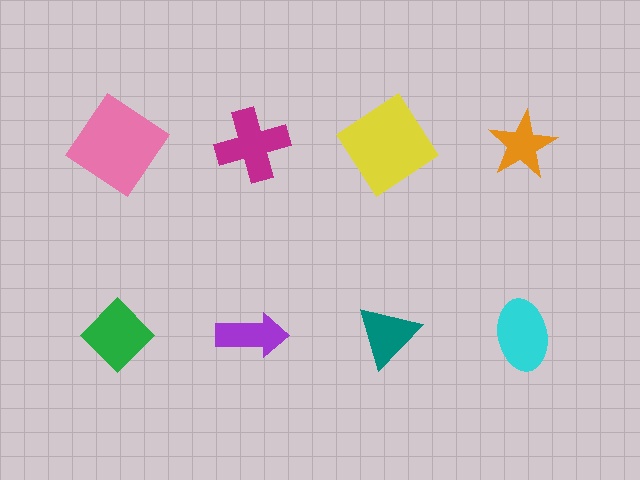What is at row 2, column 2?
A purple arrow.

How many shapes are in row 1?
4 shapes.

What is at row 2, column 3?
A teal triangle.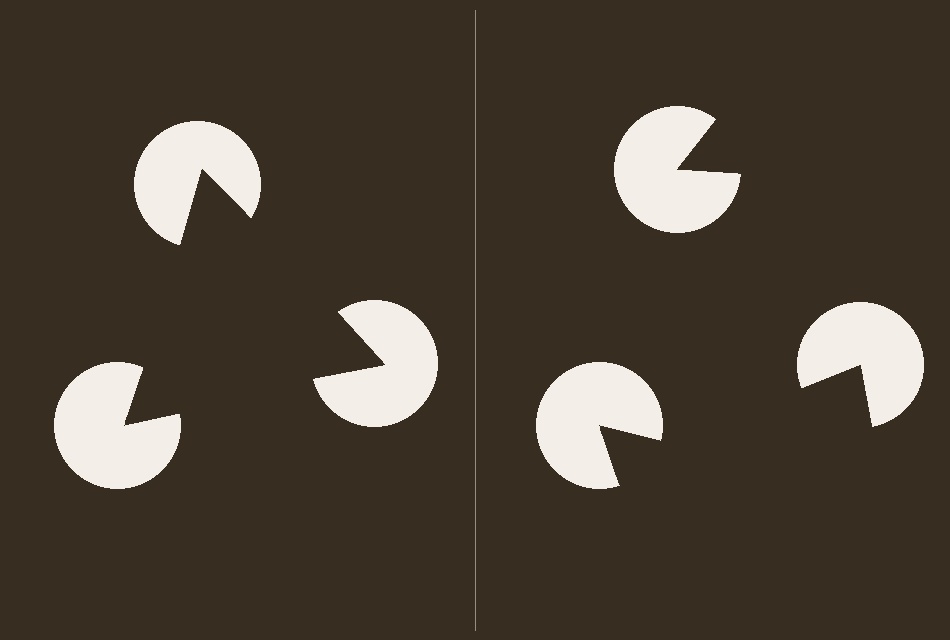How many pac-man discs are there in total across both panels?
6 — 3 on each side.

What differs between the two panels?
The pac-man discs are positioned identically on both sides; only the wedge orientations differ. On the left they align to a triangle; on the right they are misaligned.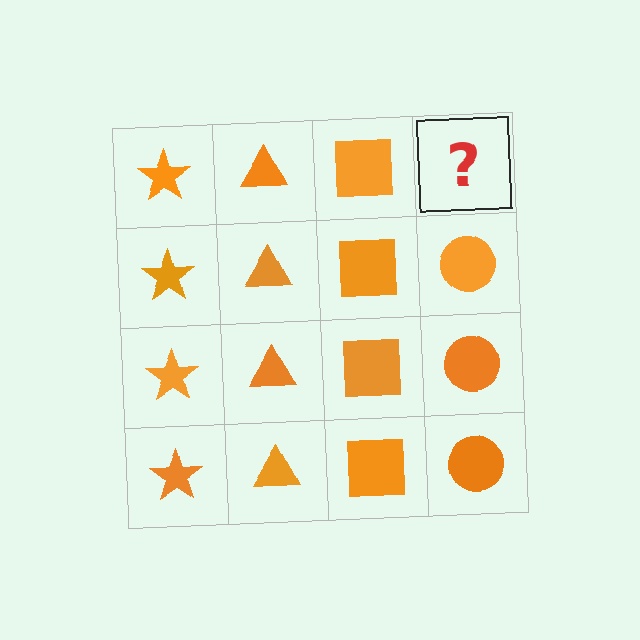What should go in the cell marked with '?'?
The missing cell should contain an orange circle.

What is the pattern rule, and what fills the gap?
The rule is that each column has a consistent shape. The gap should be filled with an orange circle.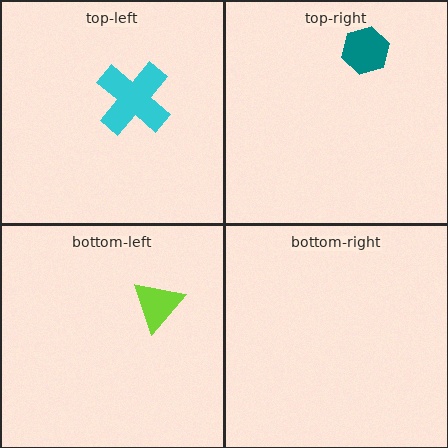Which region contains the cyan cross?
The top-left region.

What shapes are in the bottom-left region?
The lime triangle.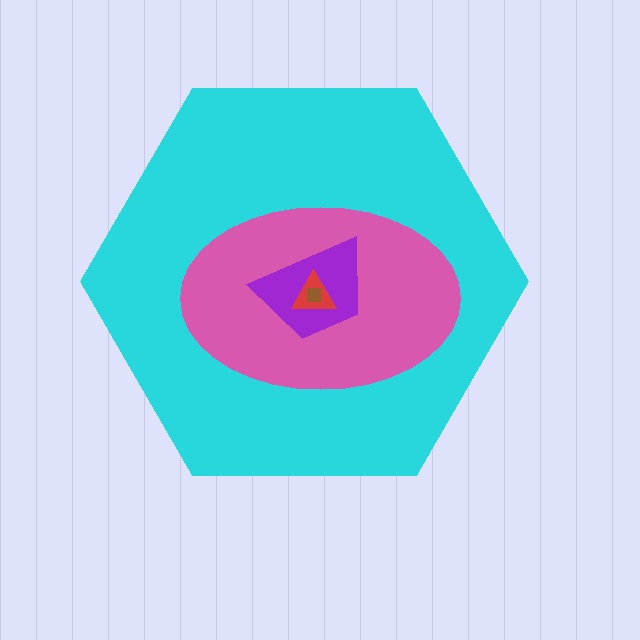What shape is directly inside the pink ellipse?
The purple trapezoid.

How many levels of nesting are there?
5.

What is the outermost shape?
The cyan hexagon.